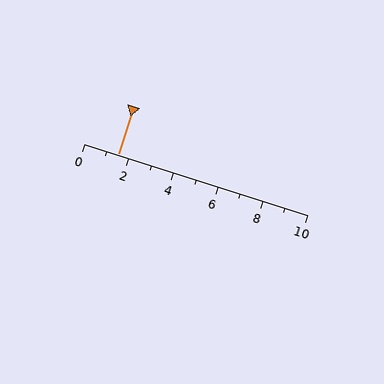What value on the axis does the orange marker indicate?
The marker indicates approximately 1.5.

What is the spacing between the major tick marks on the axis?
The major ticks are spaced 2 apart.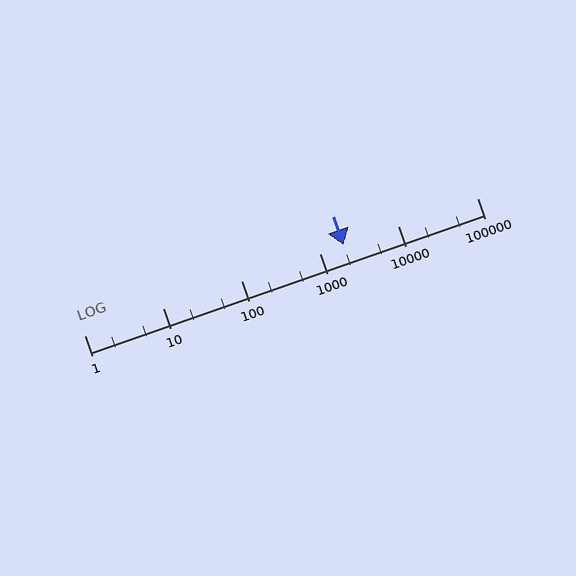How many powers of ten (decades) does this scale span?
The scale spans 5 decades, from 1 to 100000.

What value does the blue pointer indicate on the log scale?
The pointer indicates approximately 2000.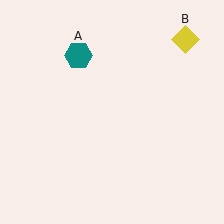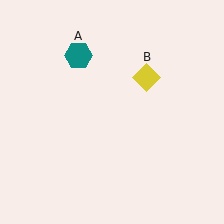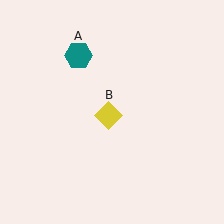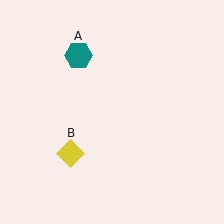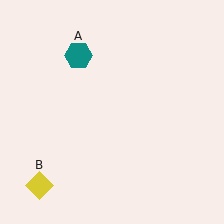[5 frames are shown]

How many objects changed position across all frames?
1 object changed position: yellow diamond (object B).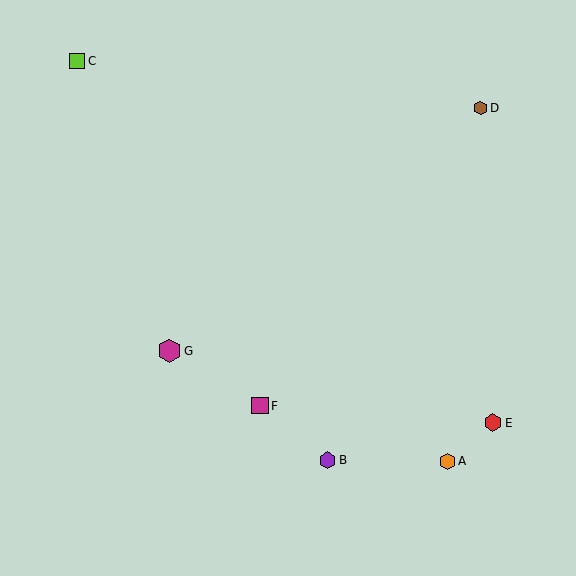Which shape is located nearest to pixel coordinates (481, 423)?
The red hexagon (labeled E) at (493, 423) is nearest to that location.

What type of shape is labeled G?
Shape G is a magenta hexagon.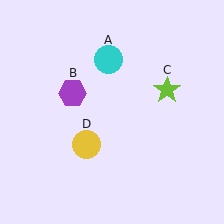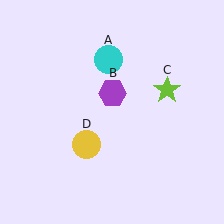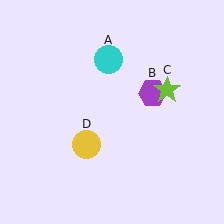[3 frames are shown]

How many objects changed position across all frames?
1 object changed position: purple hexagon (object B).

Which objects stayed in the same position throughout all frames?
Cyan circle (object A) and lime star (object C) and yellow circle (object D) remained stationary.